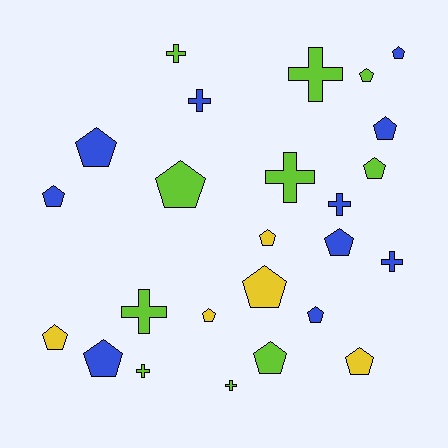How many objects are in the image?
There are 25 objects.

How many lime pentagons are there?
There are 4 lime pentagons.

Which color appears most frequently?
Blue, with 10 objects.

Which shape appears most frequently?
Pentagon, with 16 objects.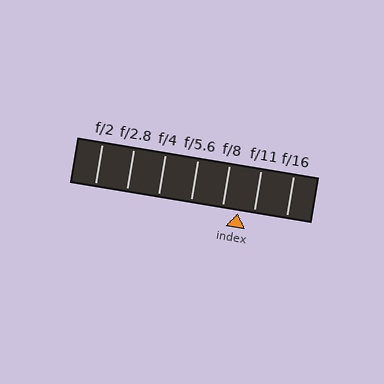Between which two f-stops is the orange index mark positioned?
The index mark is between f/8 and f/11.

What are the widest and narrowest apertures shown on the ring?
The widest aperture shown is f/2 and the narrowest is f/16.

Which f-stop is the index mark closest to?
The index mark is closest to f/11.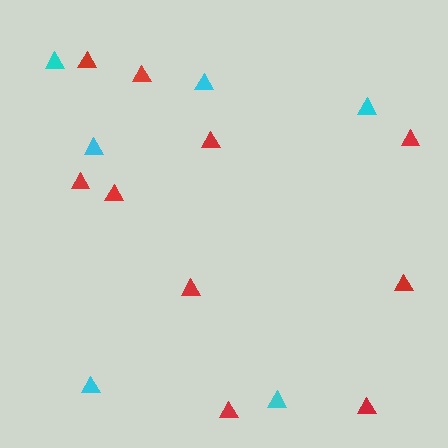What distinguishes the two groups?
There are 2 groups: one group of cyan triangles (6) and one group of red triangles (10).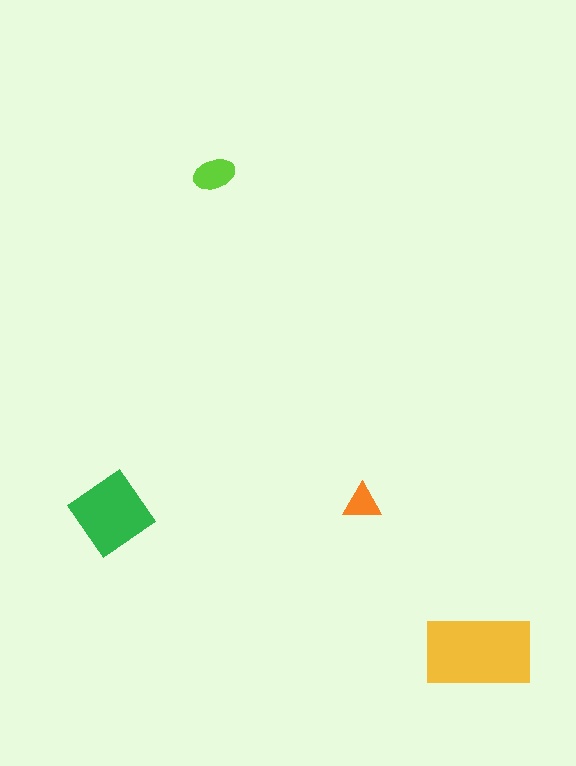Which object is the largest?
The yellow rectangle.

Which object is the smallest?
The orange triangle.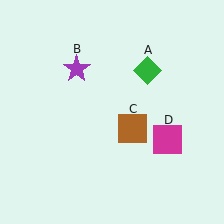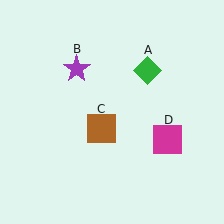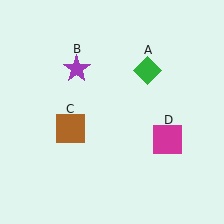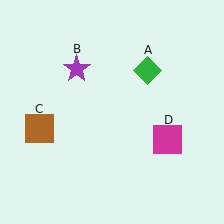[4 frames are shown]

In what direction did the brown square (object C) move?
The brown square (object C) moved left.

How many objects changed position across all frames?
1 object changed position: brown square (object C).